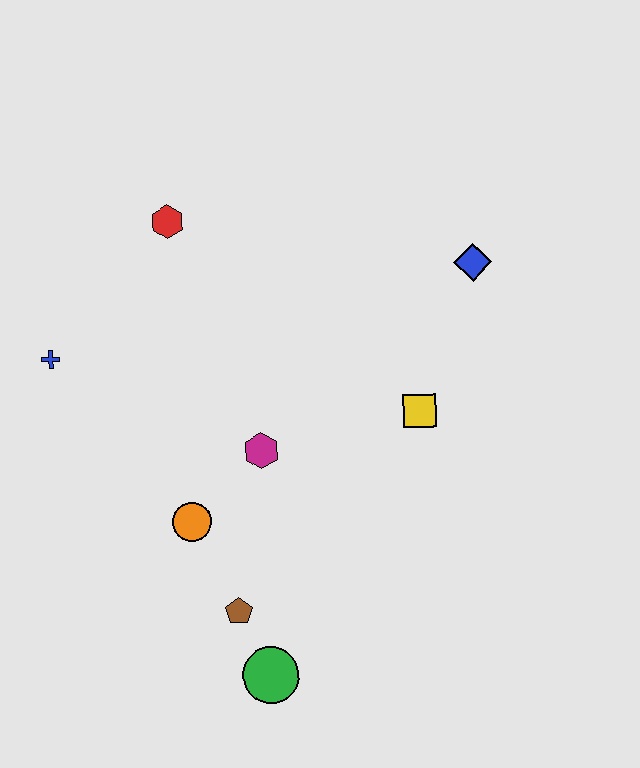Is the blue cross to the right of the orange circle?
No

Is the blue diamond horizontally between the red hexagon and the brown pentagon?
No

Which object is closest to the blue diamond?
The yellow square is closest to the blue diamond.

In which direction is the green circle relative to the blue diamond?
The green circle is below the blue diamond.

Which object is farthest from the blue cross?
The blue diamond is farthest from the blue cross.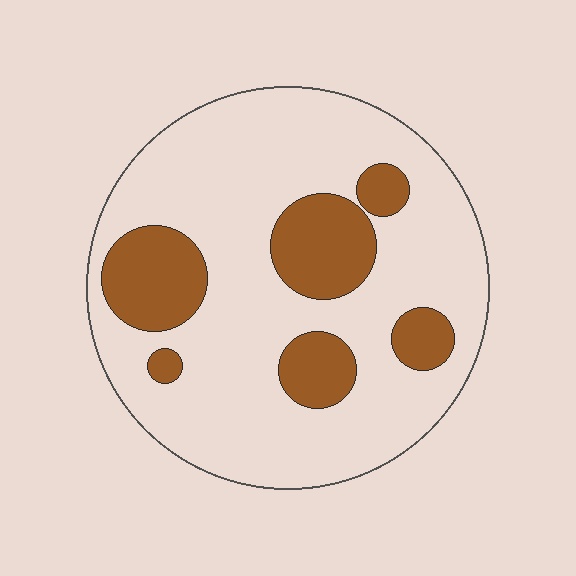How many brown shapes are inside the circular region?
6.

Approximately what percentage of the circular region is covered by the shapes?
Approximately 25%.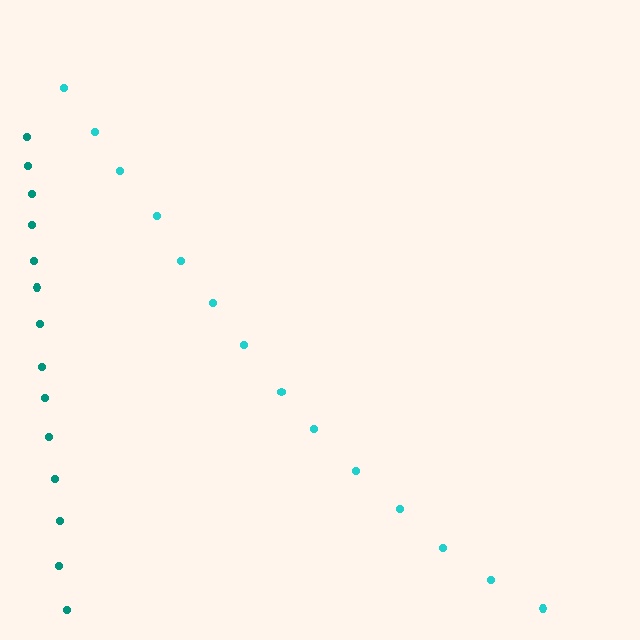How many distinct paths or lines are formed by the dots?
There are 2 distinct paths.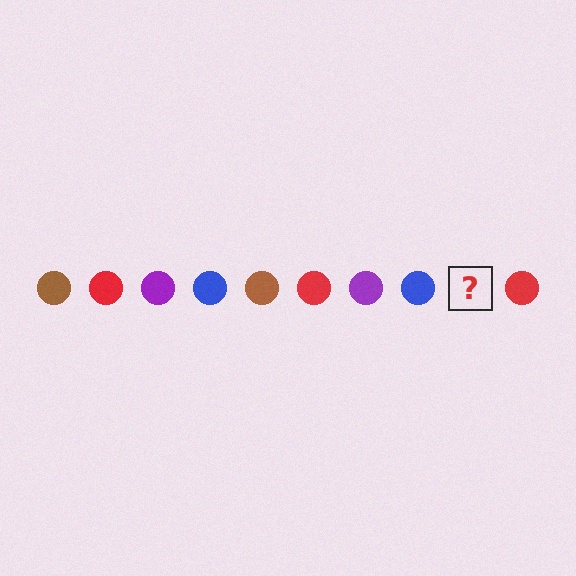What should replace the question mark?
The question mark should be replaced with a brown circle.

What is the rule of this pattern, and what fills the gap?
The rule is that the pattern cycles through brown, red, purple, blue circles. The gap should be filled with a brown circle.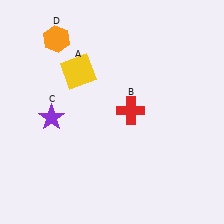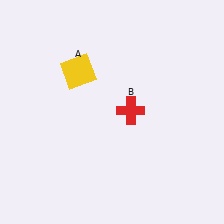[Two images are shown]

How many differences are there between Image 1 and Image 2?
There are 2 differences between the two images.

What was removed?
The purple star (C), the orange hexagon (D) were removed in Image 2.